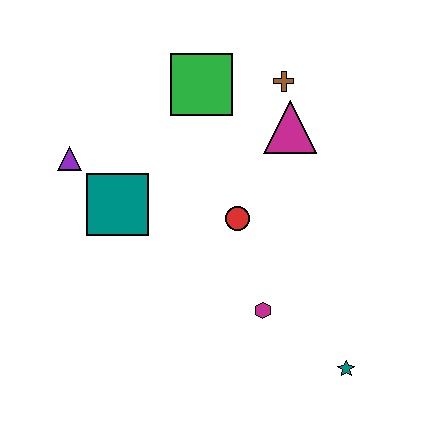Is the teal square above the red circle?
Yes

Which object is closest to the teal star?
The magenta hexagon is closest to the teal star.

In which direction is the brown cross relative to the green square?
The brown cross is to the right of the green square.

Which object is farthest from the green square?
The teal star is farthest from the green square.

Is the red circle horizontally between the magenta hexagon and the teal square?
Yes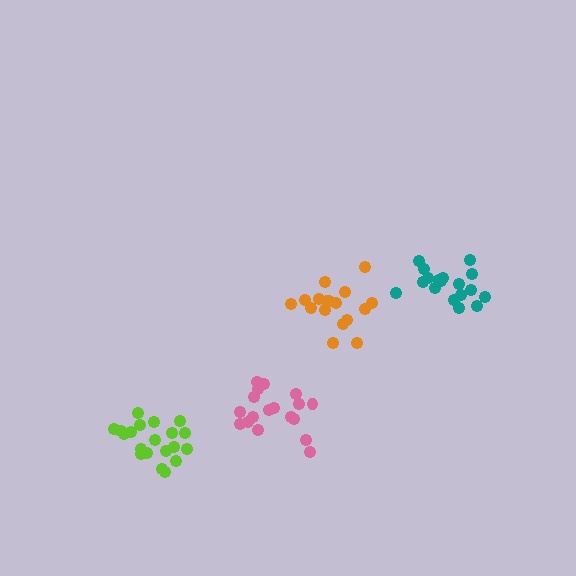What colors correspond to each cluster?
The clusters are colored: pink, orange, teal, lime.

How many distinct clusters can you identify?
There are 4 distinct clusters.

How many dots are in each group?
Group 1: 18 dots, Group 2: 17 dots, Group 3: 18 dots, Group 4: 20 dots (73 total).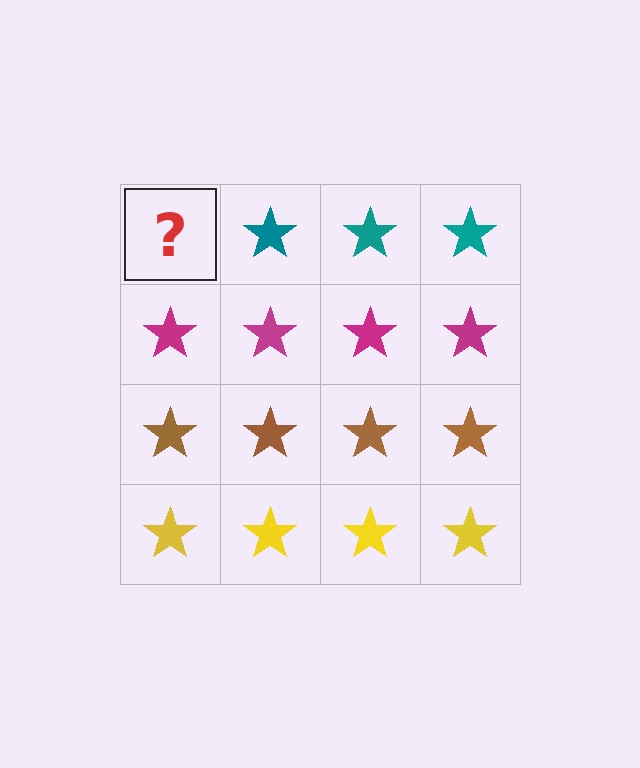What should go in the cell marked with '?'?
The missing cell should contain a teal star.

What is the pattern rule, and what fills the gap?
The rule is that each row has a consistent color. The gap should be filled with a teal star.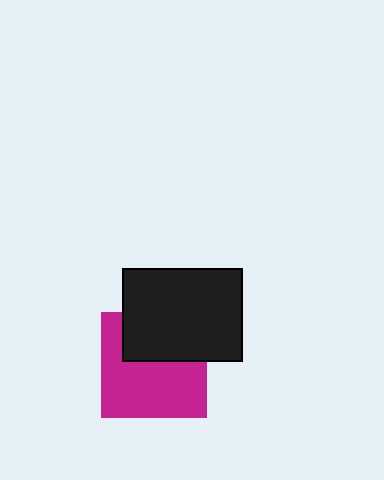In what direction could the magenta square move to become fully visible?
The magenta square could move down. That would shift it out from behind the black rectangle entirely.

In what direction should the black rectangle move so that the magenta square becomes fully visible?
The black rectangle should move up. That is the shortest direction to clear the overlap and leave the magenta square fully visible.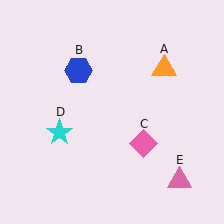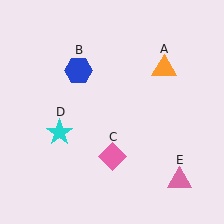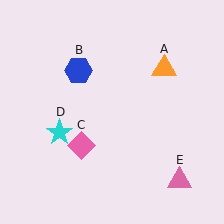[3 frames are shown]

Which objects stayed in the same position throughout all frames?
Orange triangle (object A) and blue hexagon (object B) and cyan star (object D) and pink triangle (object E) remained stationary.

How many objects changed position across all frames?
1 object changed position: pink diamond (object C).